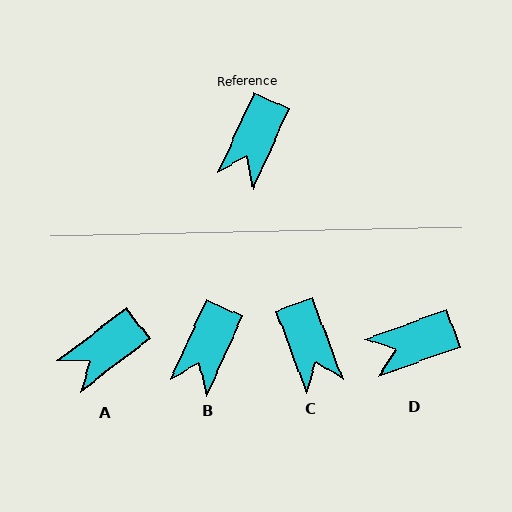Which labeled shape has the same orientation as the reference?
B.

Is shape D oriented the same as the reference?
No, it is off by about 46 degrees.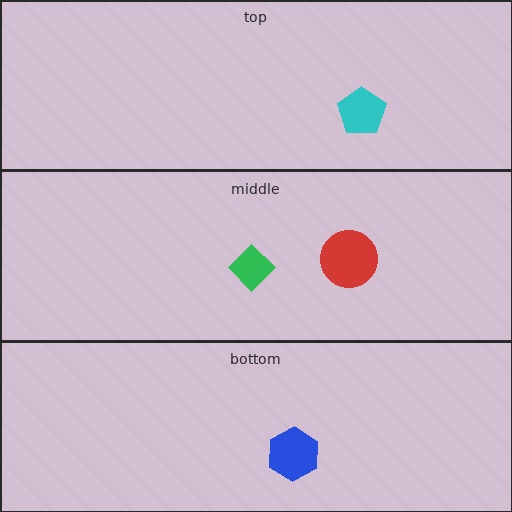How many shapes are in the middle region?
2.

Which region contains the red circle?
The middle region.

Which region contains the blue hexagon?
The bottom region.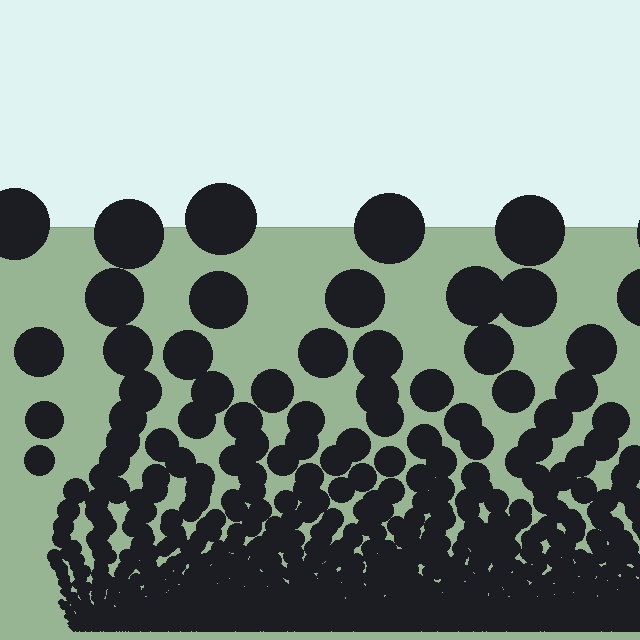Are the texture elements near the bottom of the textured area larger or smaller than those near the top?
Smaller. The gradient is inverted — elements near the bottom are smaller and denser.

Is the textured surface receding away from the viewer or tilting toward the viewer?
The surface appears to tilt toward the viewer. Texture elements get larger and sparser toward the top.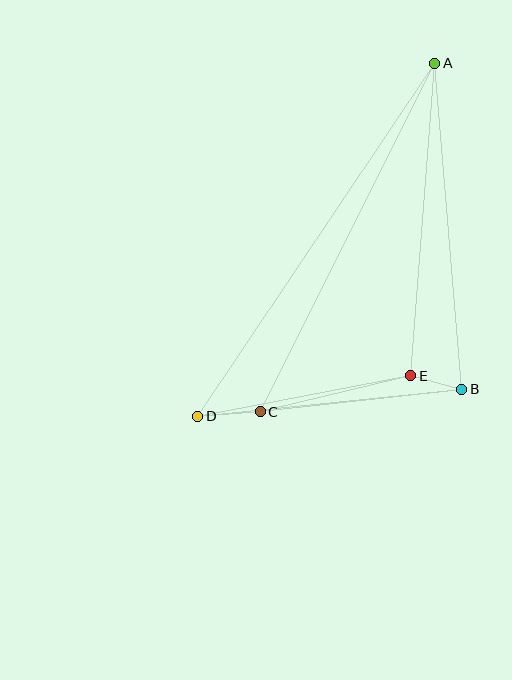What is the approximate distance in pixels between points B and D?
The distance between B and D is approximately 266 pixels.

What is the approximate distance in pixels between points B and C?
The distance between B and C is approximately 203 pixels.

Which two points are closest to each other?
Points B and E are closest to each other.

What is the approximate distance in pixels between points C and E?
The distance between C and E is approximately 155 pixels.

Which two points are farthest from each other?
Points A and D are farthest from each other.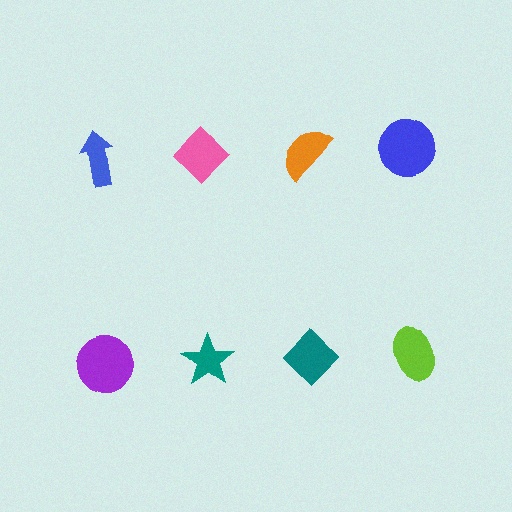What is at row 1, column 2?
A pink diamond.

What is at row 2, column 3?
A teal diamond.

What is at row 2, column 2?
A teal star.